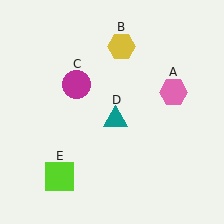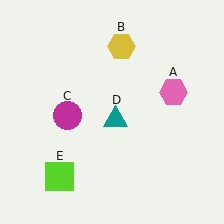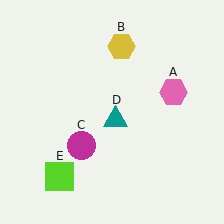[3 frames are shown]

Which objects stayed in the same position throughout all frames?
Pink hexagon (object A) and yellow hexagon (object B) and teal triangle (object D) and lime square (object E) remained stationary.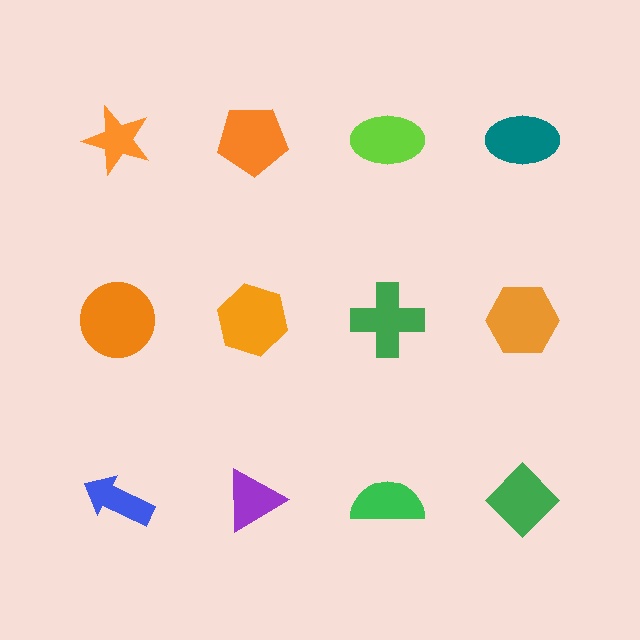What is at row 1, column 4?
A teal ellipse.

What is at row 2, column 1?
An orange circle.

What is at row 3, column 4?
A green diamond.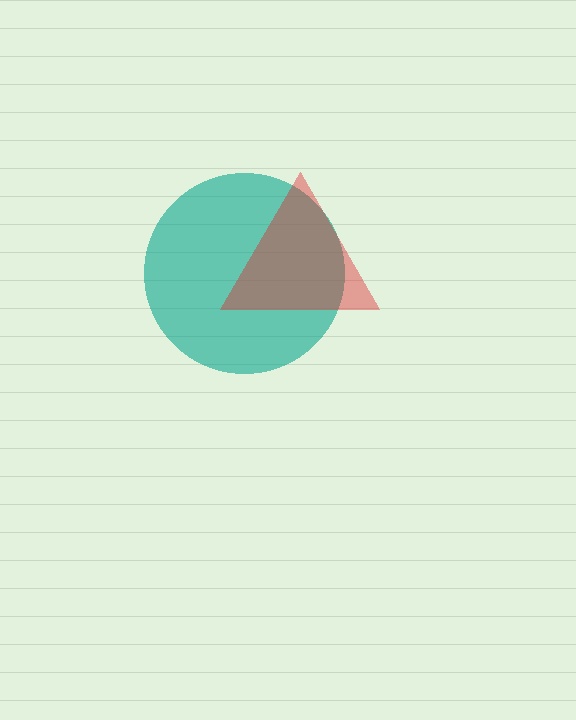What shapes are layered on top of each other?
The layered shapes are: a teal circle, a red triangle.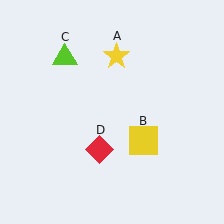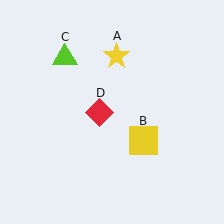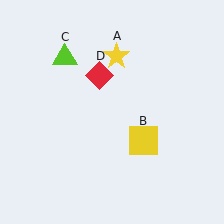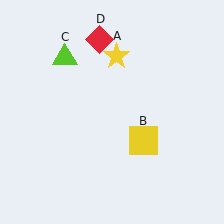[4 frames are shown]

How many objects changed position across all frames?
1 object changed position: red diamond (object D).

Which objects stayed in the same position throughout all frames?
Yellow star (object A) and yellow square (object B) and lime triangle (object C) remained stationary.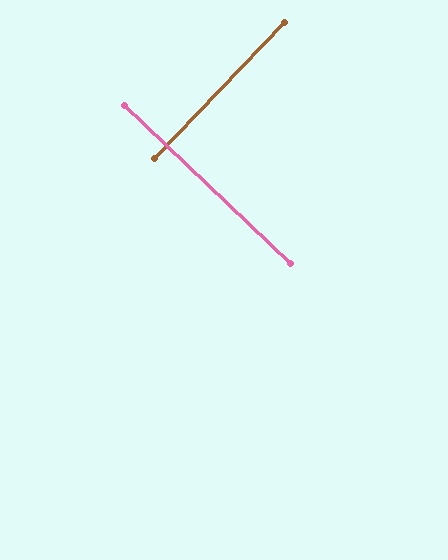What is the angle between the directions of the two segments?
Approximately 90 degrees.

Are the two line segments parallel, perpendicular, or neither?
Perpendicular — they meet at approximately 90°.